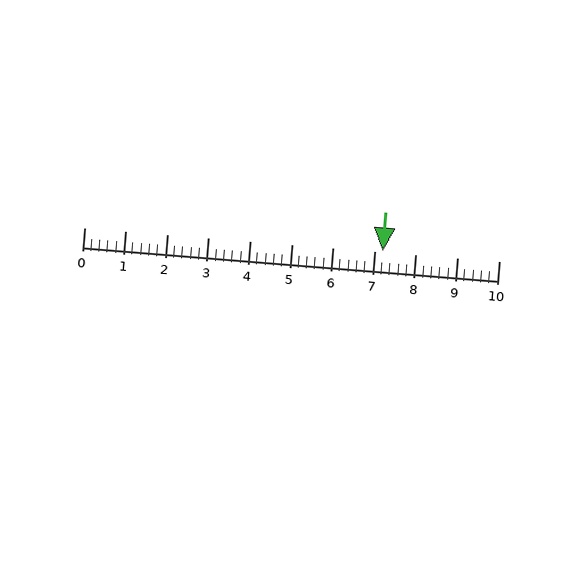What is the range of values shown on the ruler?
The ruler shows values from 0 to 10.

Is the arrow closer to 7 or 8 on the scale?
The arrow is closer to 7.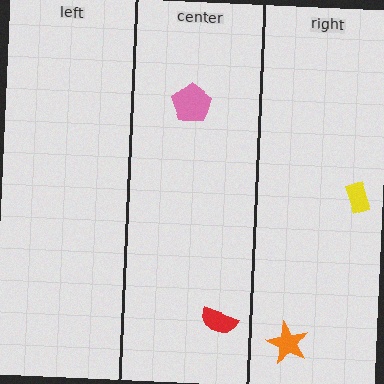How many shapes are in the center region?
2.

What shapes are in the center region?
The red semicircle, the pink pentagon.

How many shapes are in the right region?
2.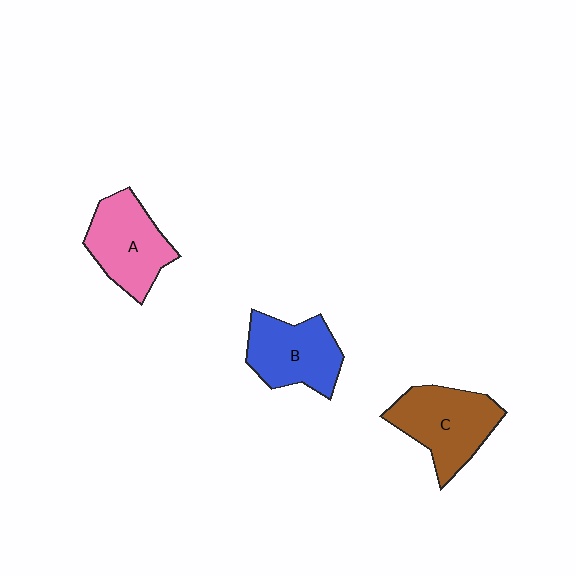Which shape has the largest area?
Shape C (brown).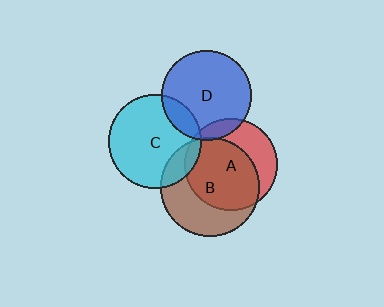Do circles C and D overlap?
Yes.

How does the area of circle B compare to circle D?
Approximately 1.2 times.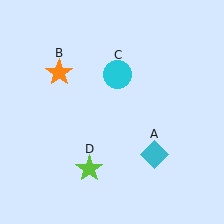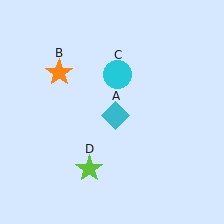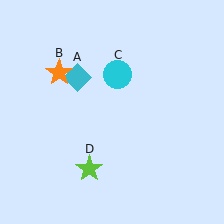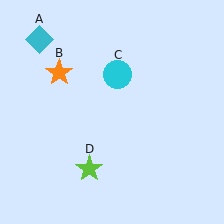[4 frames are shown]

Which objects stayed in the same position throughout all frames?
Orange star (object B) and cyan circle (object C) and lime star (object D) remained stationary.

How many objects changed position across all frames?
1 object changed position: cyan diamond (object A).